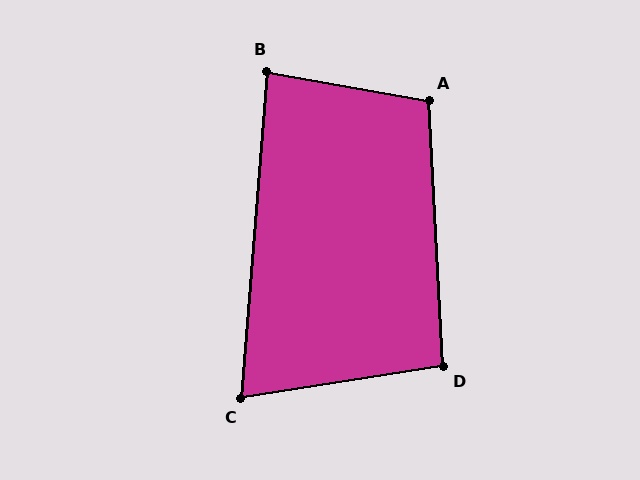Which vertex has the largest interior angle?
A, at approximately 103 degrees.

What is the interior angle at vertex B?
Approximately 84 degrees (acute).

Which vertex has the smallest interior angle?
C, at approximately 77 degrees.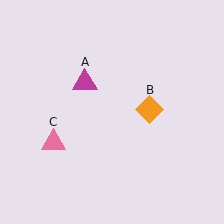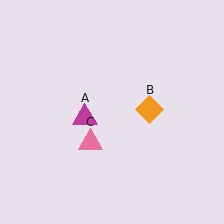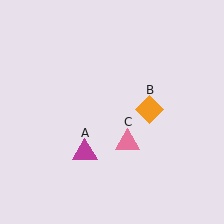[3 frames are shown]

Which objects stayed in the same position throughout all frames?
Orange diamond (object B) remained stationary.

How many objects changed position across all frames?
2 objects changed position: magenta triangle (object A), pink triangle (object C).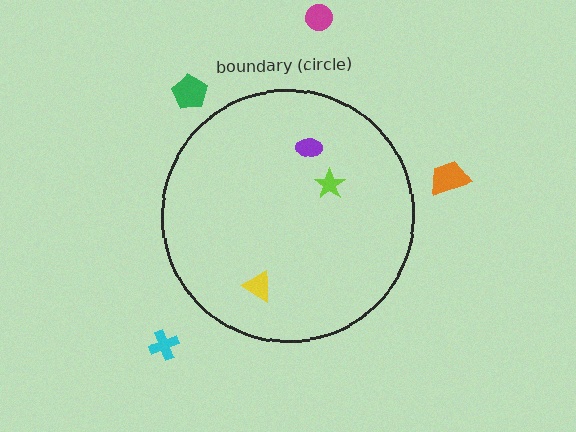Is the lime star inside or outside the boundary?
Inside.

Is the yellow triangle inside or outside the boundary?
Inside.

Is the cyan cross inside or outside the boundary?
Outside.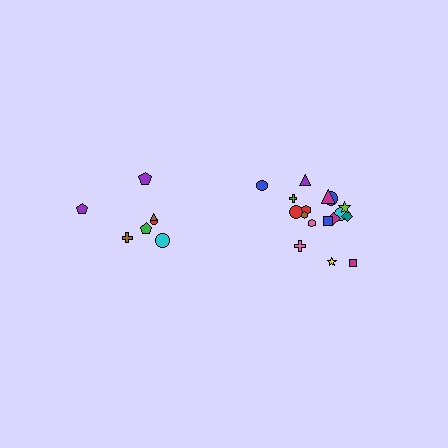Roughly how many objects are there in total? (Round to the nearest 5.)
Roughly 25 objects in total.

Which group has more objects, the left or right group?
The right group.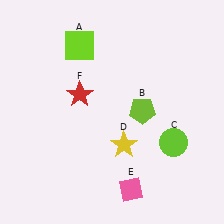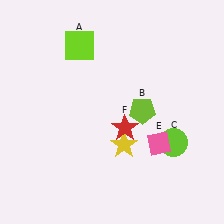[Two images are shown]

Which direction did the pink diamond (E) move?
The pink diamond (E) moved up.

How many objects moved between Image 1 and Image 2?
2 objects moved between the two images.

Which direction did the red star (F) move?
The red star (F) moved right.